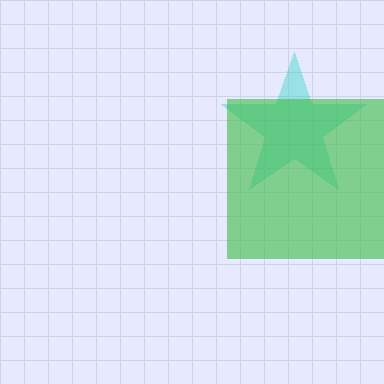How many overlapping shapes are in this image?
There are 2 overlapping shapes in the image.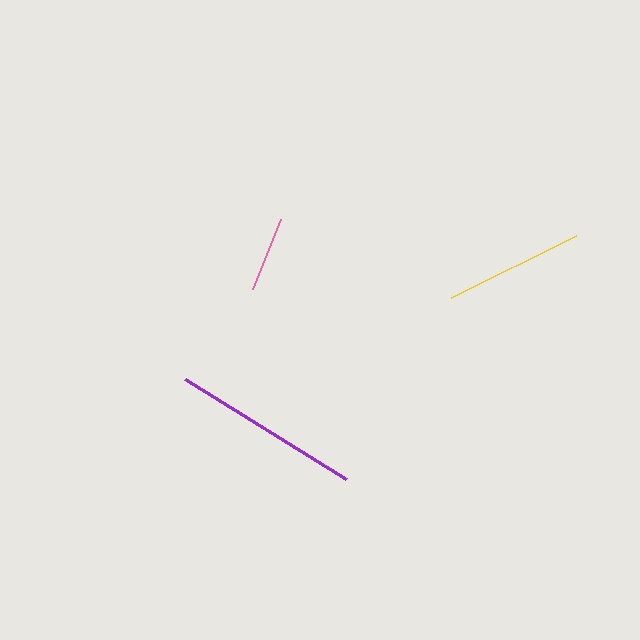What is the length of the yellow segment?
The yellow segment is approximately 140 pixels long.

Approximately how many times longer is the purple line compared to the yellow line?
The purple line is approximately 1.4 times the length of the yellow line.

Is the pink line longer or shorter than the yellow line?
The yellow line is longer than the pink line.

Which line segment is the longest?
The purple line is the longest at approximately 189 pixels.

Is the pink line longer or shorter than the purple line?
The purple line is longer than the pink line.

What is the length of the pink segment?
The pink segment is approximately 75 pixels long.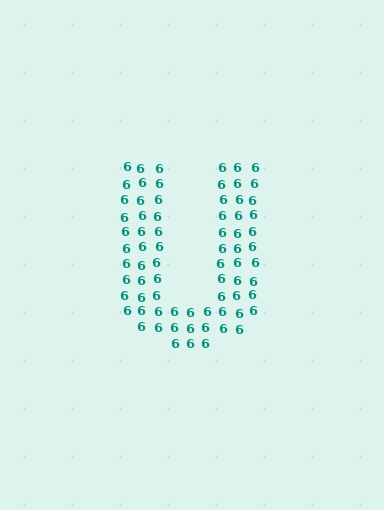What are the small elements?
The small elements are digit 6's.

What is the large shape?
The large shape is the letter U.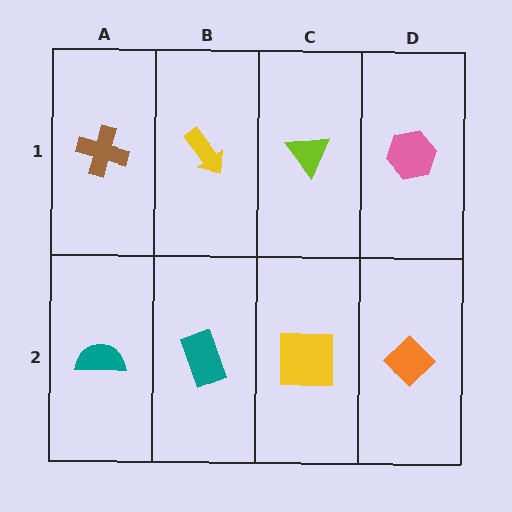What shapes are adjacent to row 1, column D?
An orange diamond (row 2, column D), a lime triangle (row 1, column C).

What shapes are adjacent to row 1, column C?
A yellow square (row 2, column C), a yellow arrow (row 1, column B), a pink hexagon (row 1, column D).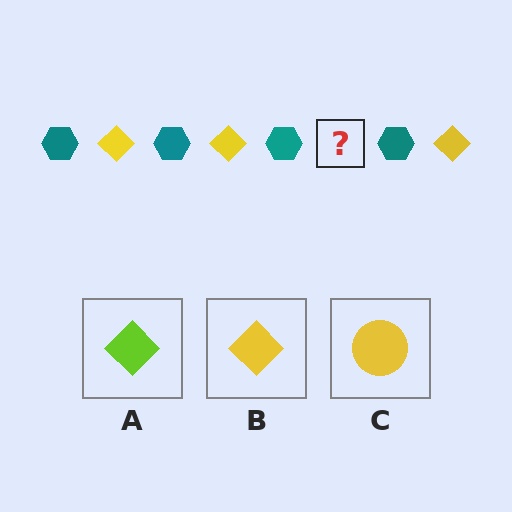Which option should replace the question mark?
Option B.